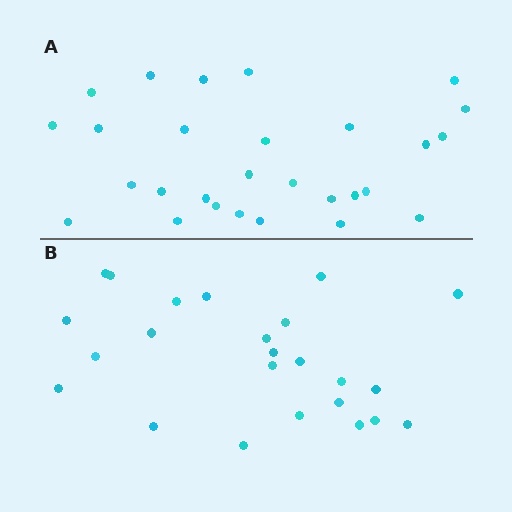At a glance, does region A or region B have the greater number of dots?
Region A (the top region) has more dots.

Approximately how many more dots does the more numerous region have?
Region A has about 4 more dots than region B.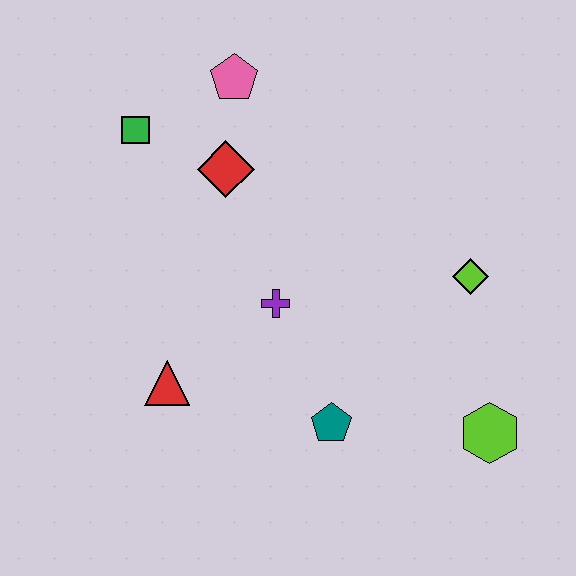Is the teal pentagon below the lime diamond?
Yes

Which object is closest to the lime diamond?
The lime hexagon is closest to the lime diamond.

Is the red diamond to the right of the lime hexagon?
No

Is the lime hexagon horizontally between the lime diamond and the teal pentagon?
No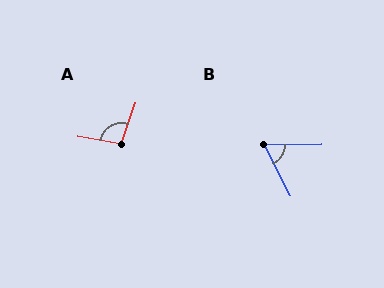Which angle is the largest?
A, at approximately 100 degrees.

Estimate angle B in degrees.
Approximately 63 degrees.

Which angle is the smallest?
B, at approximately 63 degrees.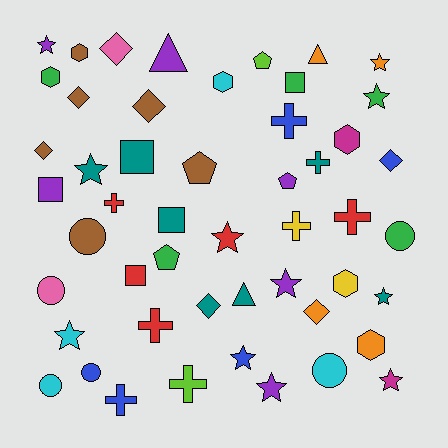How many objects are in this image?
There are 50 objects.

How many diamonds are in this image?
There are 7 diamonds.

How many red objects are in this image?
There are 5 red objects.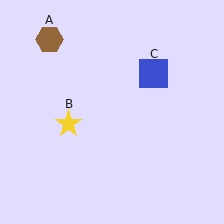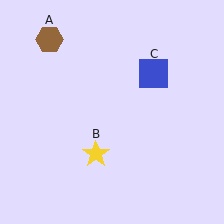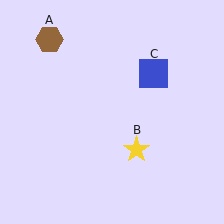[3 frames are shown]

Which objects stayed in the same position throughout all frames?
Brown hexagon (object A) and blue square (object C) remained stationary.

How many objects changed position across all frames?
1 object changed position: yellow star (object B).